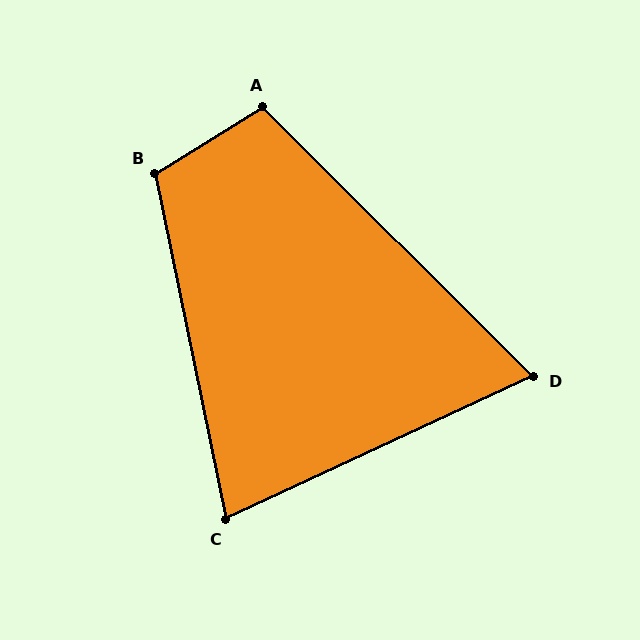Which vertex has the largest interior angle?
B, at approximately 110 degrees.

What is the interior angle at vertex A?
Approximately 103 degrees (obtuse).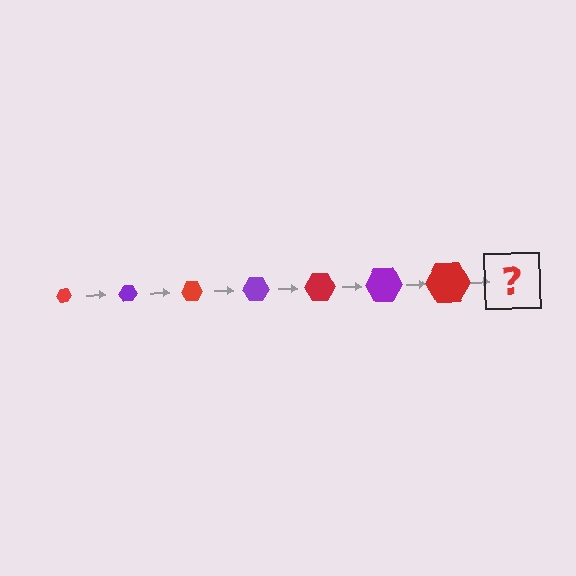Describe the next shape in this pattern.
It should be a purple hexagon, larger than the previous one.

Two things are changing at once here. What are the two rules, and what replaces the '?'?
The two rules are that the hexagon grows larger each step and the color cycles through red and purple. The '?' should be a purple hexagon, larger than the previous one.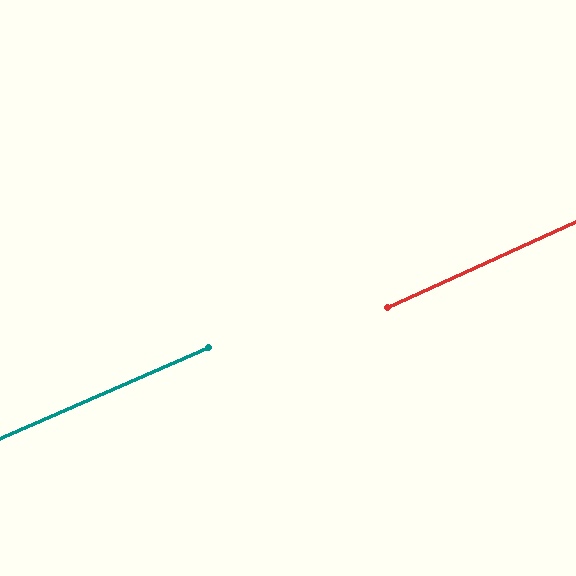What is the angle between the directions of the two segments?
Approximately 1 degree.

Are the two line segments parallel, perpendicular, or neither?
Parallel — their directions differ by only 1.0°.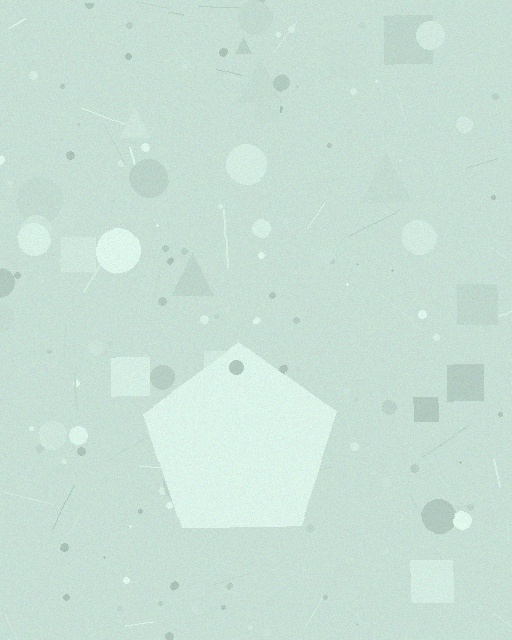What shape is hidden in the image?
A pentagon is hidden in the image.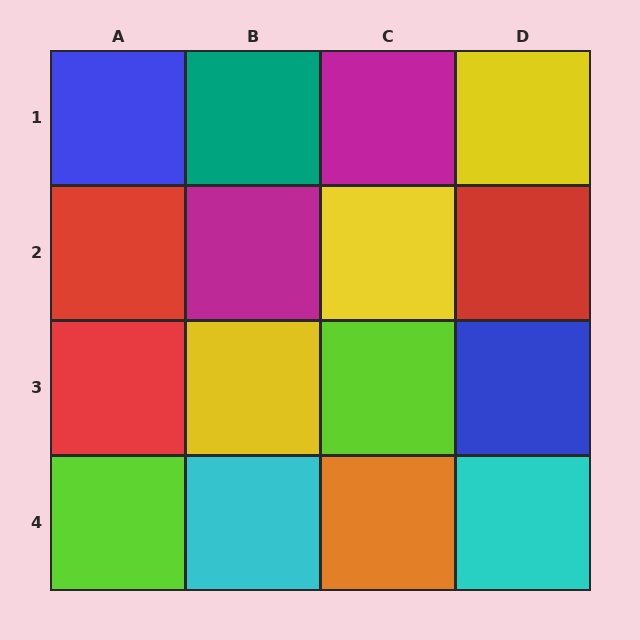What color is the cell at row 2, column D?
Red.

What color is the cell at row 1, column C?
Magenta.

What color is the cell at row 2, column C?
Yellow.